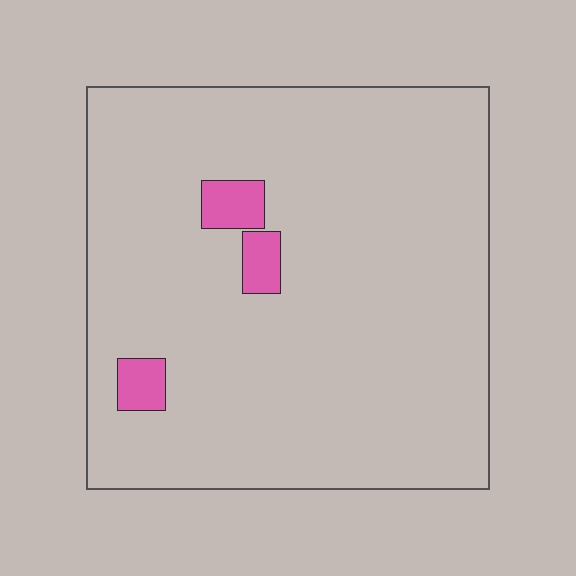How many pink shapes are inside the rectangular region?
3.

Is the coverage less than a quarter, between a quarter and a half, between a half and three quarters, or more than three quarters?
Less than a quarter.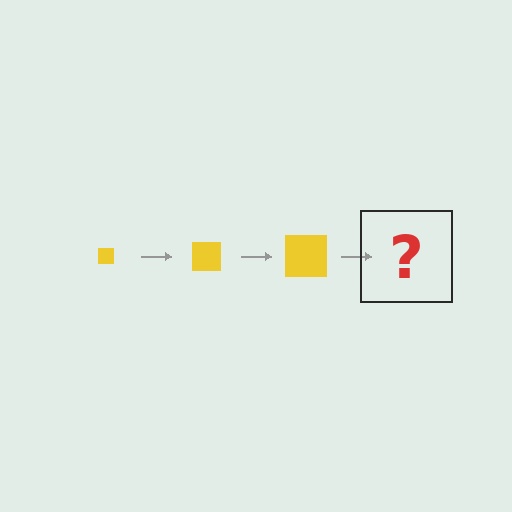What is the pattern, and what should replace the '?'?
The pattern is that the square gets progressively larger each step. The '?' should be a yellow square, larger than the previous one.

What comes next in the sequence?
The next element should be a yellow square, larger than the previous one.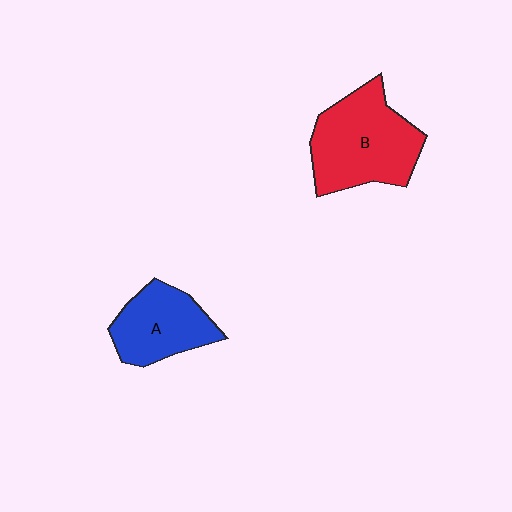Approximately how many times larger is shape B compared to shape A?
Approximately 1.5 times.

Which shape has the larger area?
Shape B (red).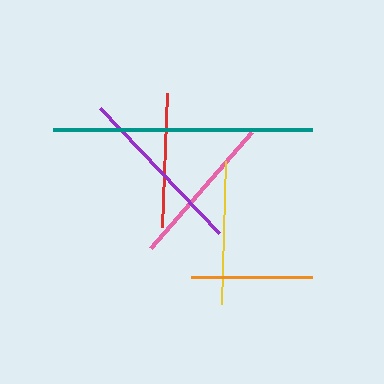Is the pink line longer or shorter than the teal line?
The teal line is longer than the pink line.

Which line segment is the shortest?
The orange line is the shortest at approximately 120 pixels.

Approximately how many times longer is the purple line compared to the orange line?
The purple line is approximately 1.4 times the length of the orange line.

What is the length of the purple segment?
The purple segment is approximately 172 pixels long.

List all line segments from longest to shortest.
From longest to shortest: teal, purple, pink, yellow, red, orange.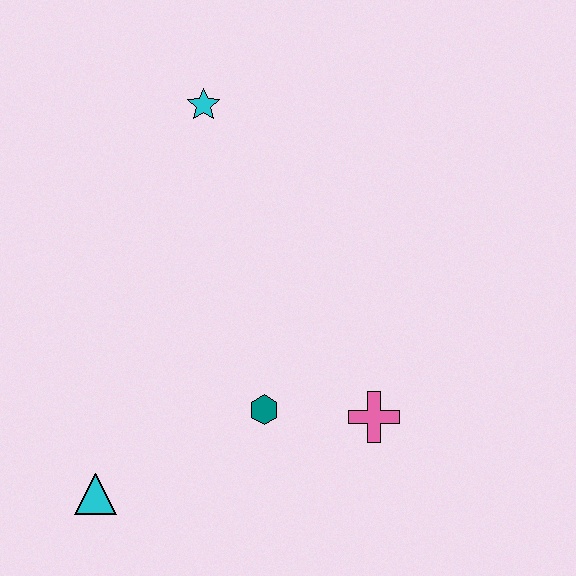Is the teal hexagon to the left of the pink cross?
Yes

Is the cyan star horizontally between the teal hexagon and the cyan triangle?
Yes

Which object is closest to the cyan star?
The teal hexagon is closest to the cyan star.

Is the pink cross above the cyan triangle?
Yes